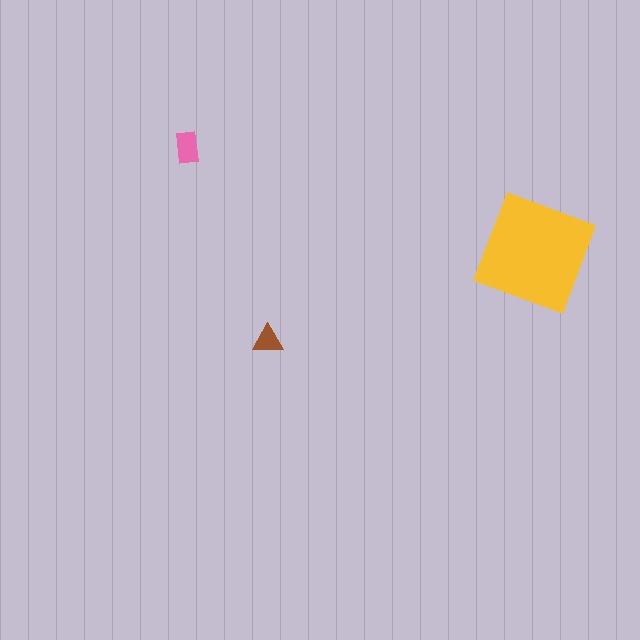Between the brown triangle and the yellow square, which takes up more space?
The yellow square.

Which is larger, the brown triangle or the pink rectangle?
The pink rectangle.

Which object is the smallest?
The brown triangle.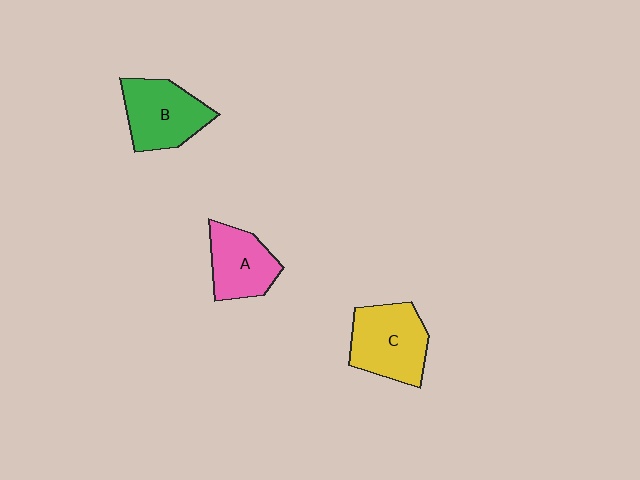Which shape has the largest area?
Shape C (yellow).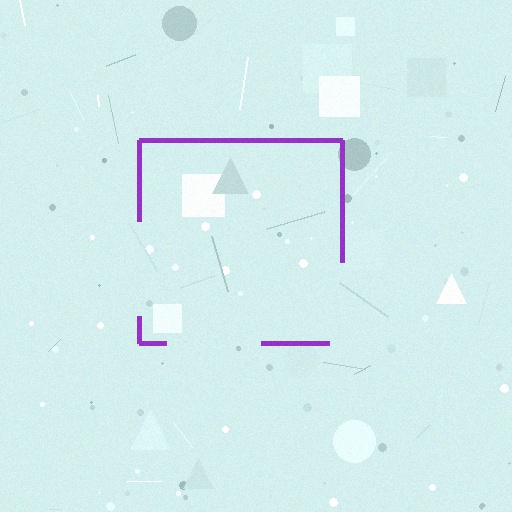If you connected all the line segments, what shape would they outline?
They would outline a square.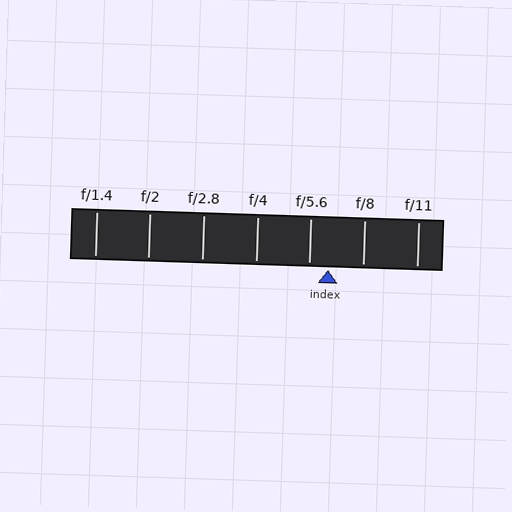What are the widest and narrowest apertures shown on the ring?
The widest aperture shown is f/1.4 and the narrowest is f/11.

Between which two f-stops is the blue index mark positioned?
The index mark is between f/5.6 and f/8.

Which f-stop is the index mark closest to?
The index mark is closest to f/5.6.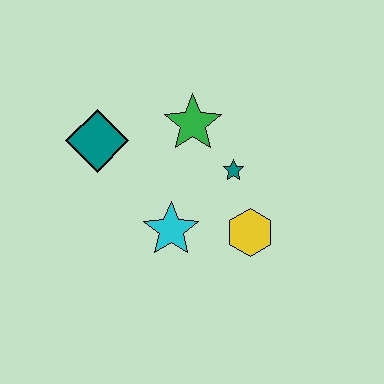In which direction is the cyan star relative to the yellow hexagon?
The cyan star is to the left of the yellow hexagon.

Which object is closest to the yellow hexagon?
The teal star is closest to the yellow hexagon.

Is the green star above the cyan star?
Yes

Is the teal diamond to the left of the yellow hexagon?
Yes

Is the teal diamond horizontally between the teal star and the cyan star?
No